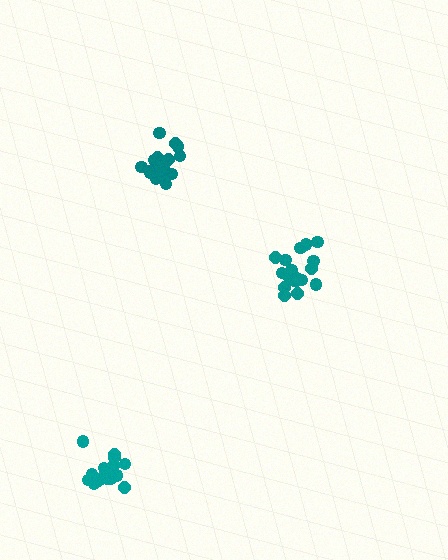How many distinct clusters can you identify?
There are 3 distinct clusters.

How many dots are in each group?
Group 1: 16 dots, Group 2: 19 dots, Group 3: 18 dots (53 total).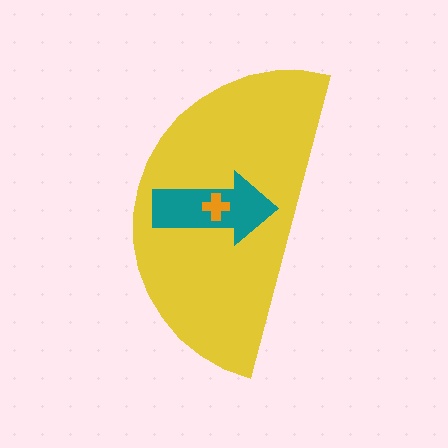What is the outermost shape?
The yellow semicircle.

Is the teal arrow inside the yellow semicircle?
Yes.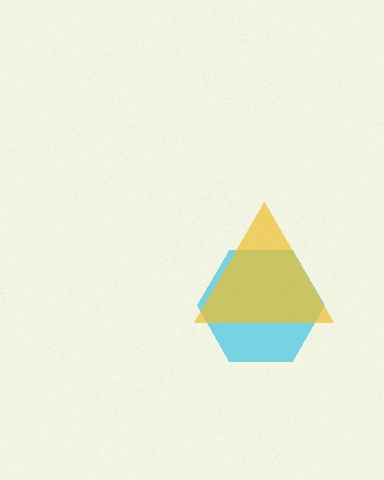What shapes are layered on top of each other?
The layered shapes are: a cyan hexagon, a yellow triangle.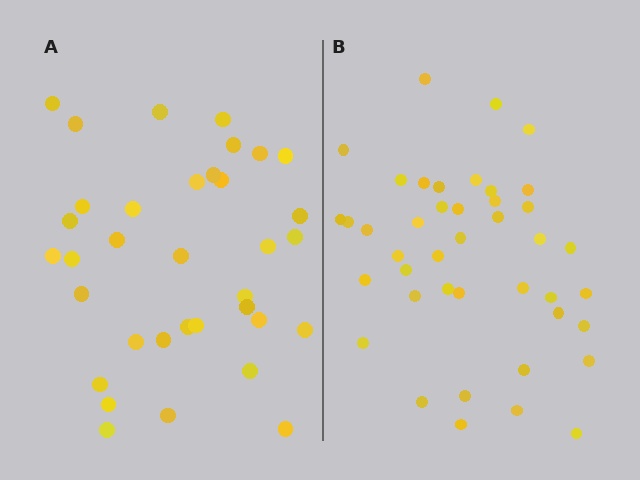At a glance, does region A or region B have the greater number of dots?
Region B (the right region) has more dots.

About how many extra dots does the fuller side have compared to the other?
Region B has roughly 8 or so more dots than region A.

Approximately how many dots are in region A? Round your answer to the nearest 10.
About 40 dots. (The exact count is 35, which rounds to 40.)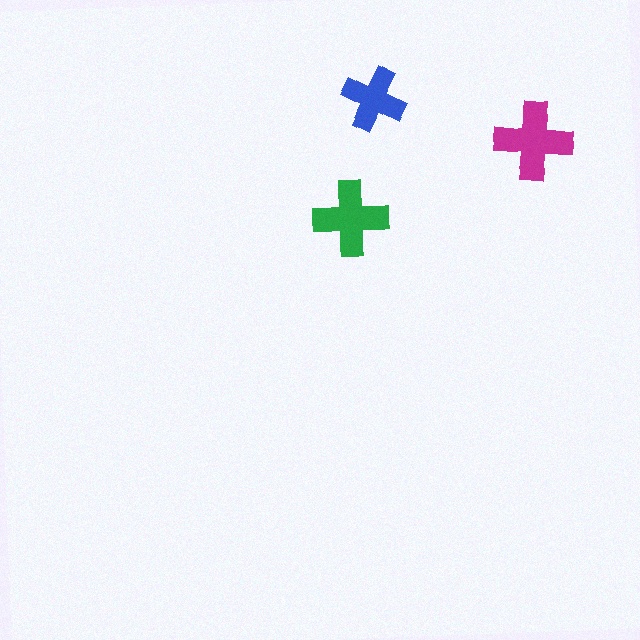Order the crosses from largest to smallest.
the magenta one, the green one, the blue one.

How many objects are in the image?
There are 3 objects in the image.